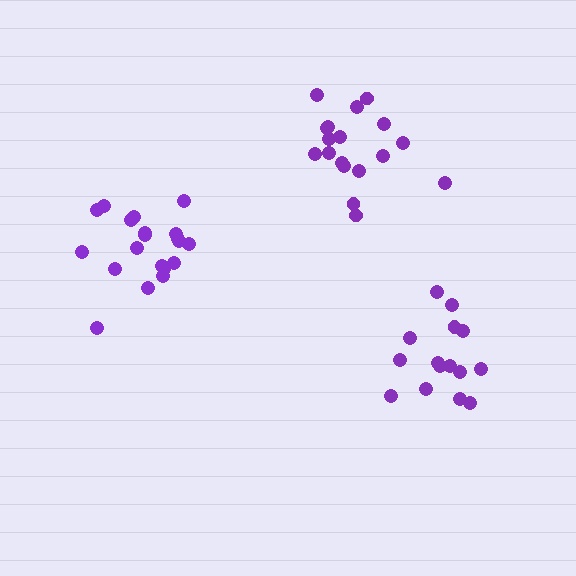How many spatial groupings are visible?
There are 3 spatial groupings.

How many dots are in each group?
Group 1: 20 dots, Group 2: 15 dots, Group 3: 18 dots (53 total).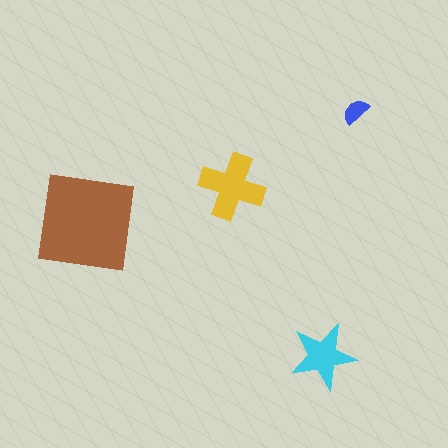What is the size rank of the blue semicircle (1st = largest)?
4th.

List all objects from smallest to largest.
The blue semicircle, the cyan star, the yellow cross, the brown square.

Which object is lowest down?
The cyan star is bottommost.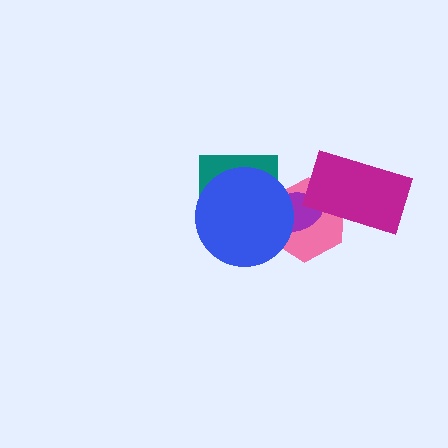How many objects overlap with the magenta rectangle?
2 objects overlap with the magenta rectangle.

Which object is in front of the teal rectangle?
The blue circle is in front of the teal rectangle.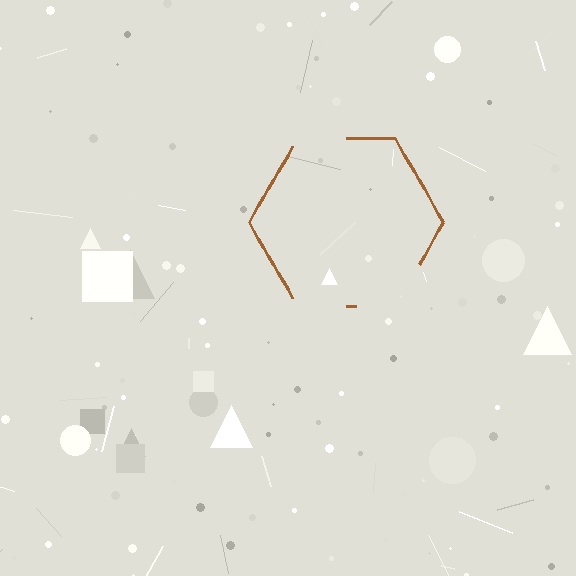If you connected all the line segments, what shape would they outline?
They would outline a hexagon.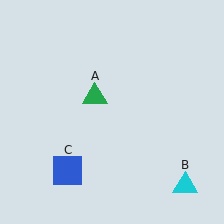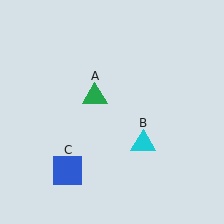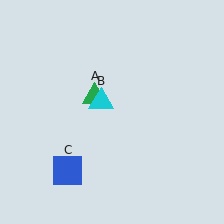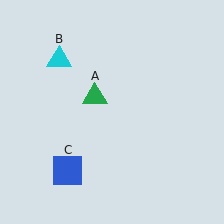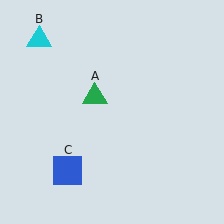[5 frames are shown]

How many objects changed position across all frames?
1 object changed position: cyan triangle (object B).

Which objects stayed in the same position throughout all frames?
Green triangle (object A) and blue square (object C) remained stationary.